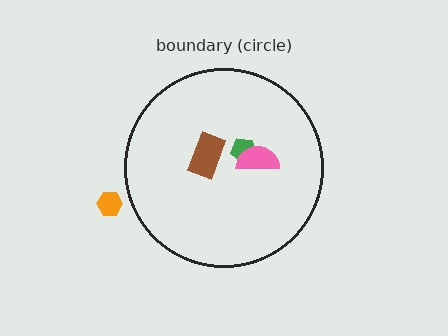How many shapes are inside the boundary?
3 inside, 1 outside.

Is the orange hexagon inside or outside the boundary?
Outside.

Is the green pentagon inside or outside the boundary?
Inside.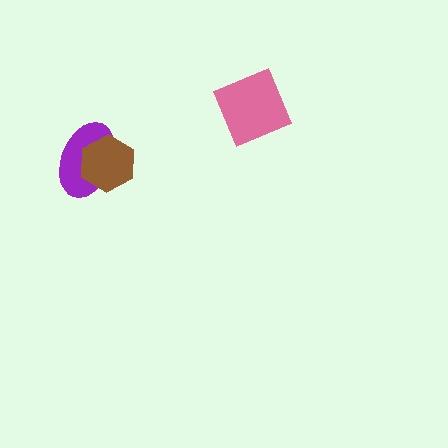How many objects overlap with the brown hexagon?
1 object overlaps with the brown hexagon.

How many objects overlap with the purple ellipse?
1 object overlaps with the purple ellipse.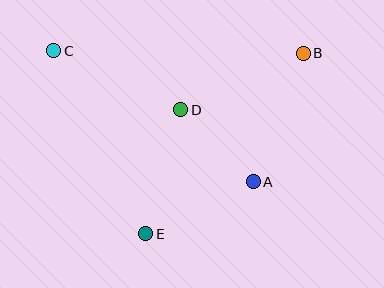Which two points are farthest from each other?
Points B and C are farthest from each other.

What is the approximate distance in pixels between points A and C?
The distance between A and C is approximately 239 pixels.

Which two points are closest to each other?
Points A and D are closest to each other.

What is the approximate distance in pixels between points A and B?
The distance between A and B is approximately 138 pixels.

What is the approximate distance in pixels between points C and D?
The distance between C and D is approximately 140 pixels.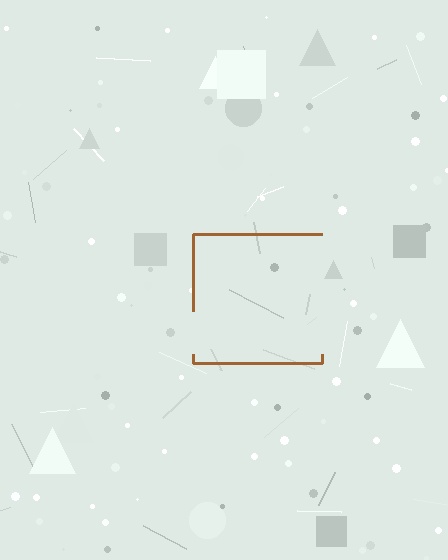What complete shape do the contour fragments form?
The contour fragments form a square.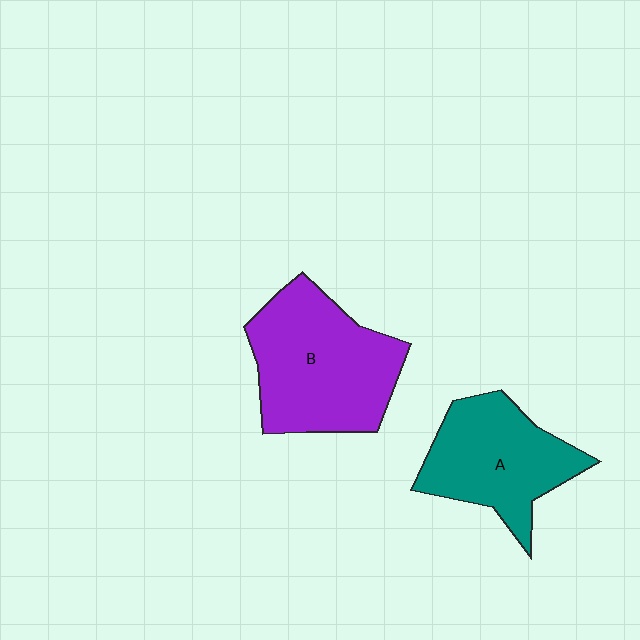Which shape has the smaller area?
Shape A (teal).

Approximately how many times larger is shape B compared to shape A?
Approximately 1.2 times.